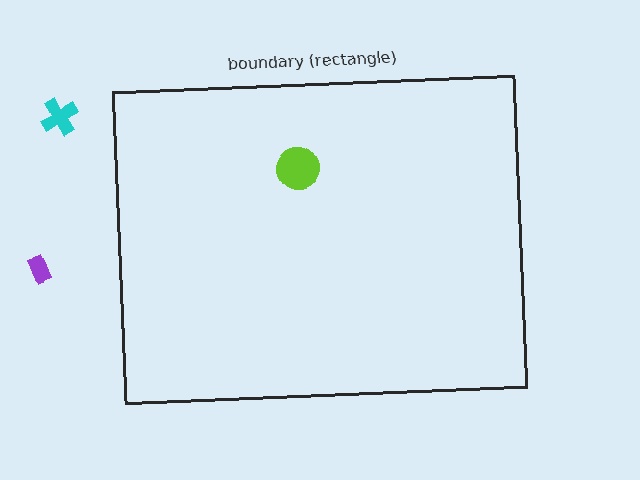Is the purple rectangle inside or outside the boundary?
Outside.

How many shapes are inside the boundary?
1 inside, 2 outside.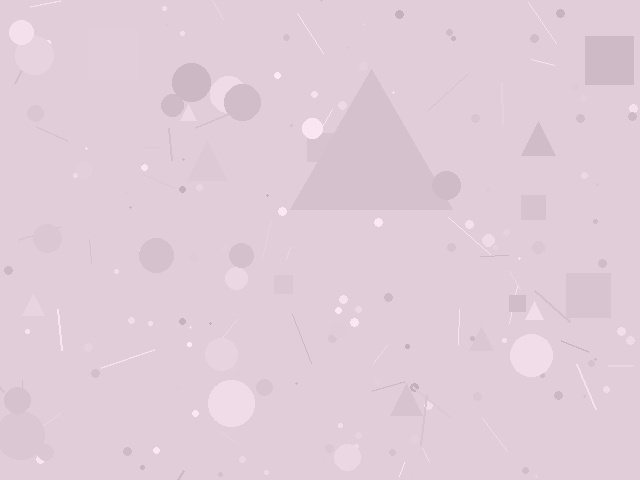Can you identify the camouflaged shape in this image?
The camouflaged shape is a triangle.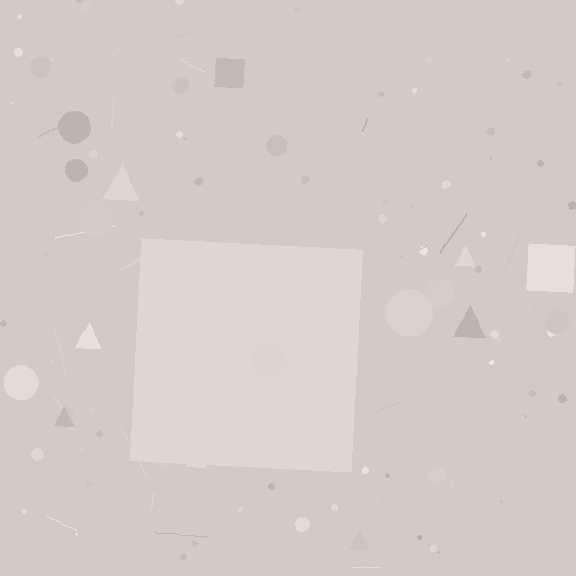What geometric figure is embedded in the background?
A square is embedded in the background.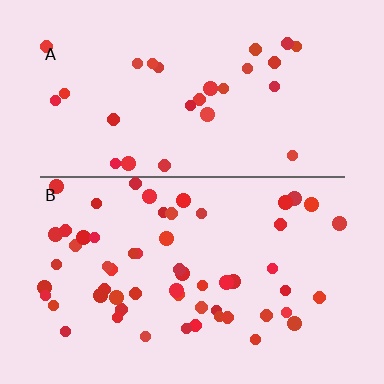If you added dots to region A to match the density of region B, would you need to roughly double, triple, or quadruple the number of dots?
Approximately double.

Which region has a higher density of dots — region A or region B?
B (the bottom).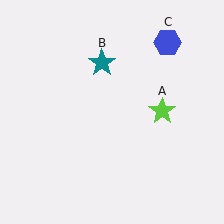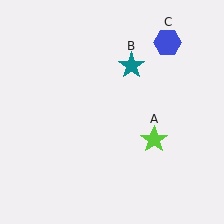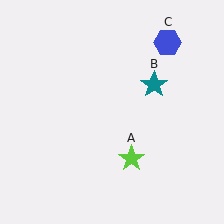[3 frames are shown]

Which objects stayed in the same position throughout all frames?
Blue hexagon (object C) remained stationary.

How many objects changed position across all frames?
2 objects changed position: lime star (object A), teal star (object B).